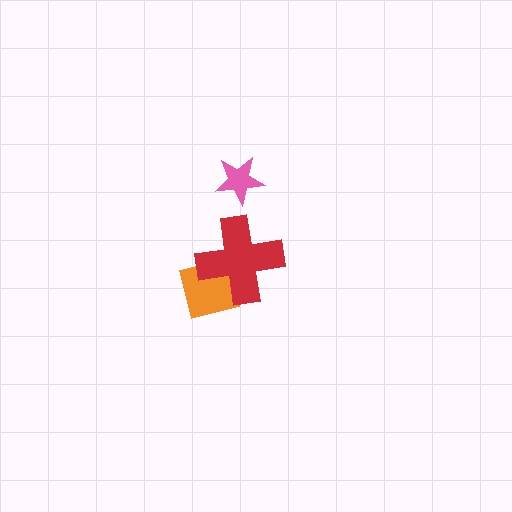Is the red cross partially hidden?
No, no other shape covers it.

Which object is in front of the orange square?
The red cross is in front of the orange square.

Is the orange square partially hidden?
Yes, it is partially covered by another shape.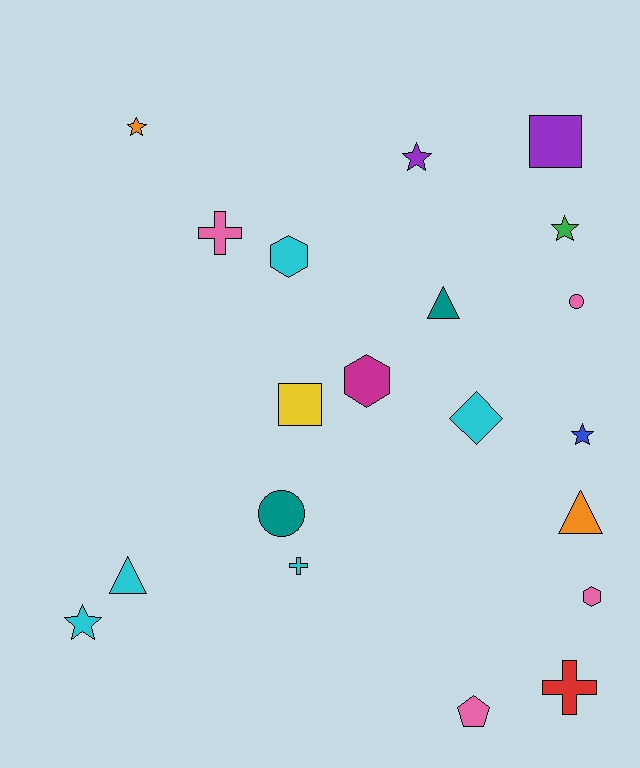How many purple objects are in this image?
There are 2 purple objects.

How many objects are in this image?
There are 20 objects.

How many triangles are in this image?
There are 3 triangles.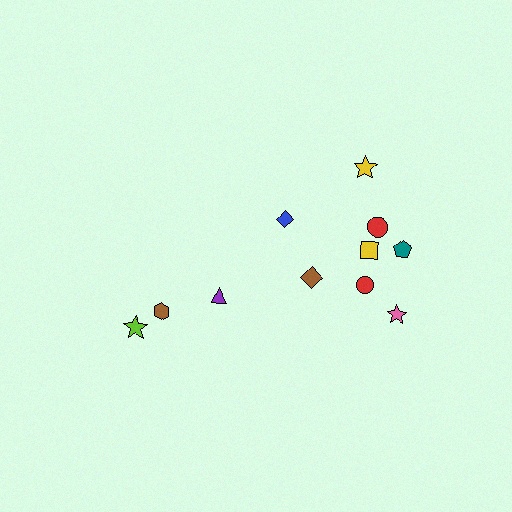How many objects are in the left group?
There are 3 objects.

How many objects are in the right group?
There are 8 objects.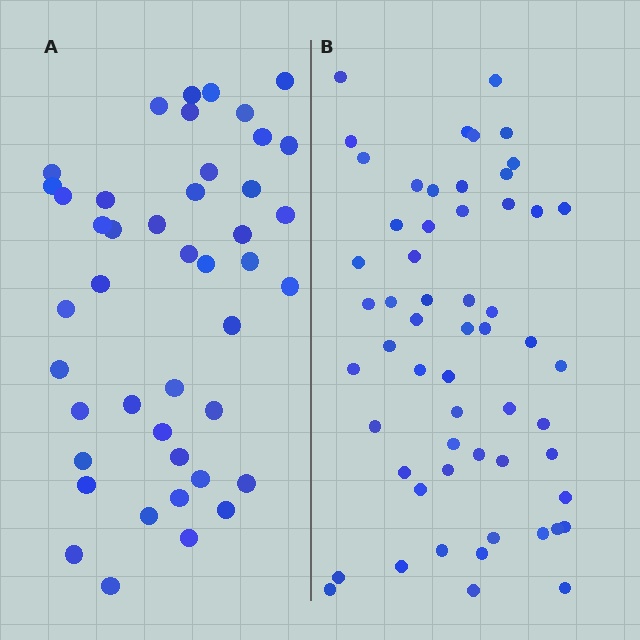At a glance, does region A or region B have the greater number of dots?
Region B (the right region) has more dots.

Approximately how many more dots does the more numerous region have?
Region B has approximately 15 more dots than region A.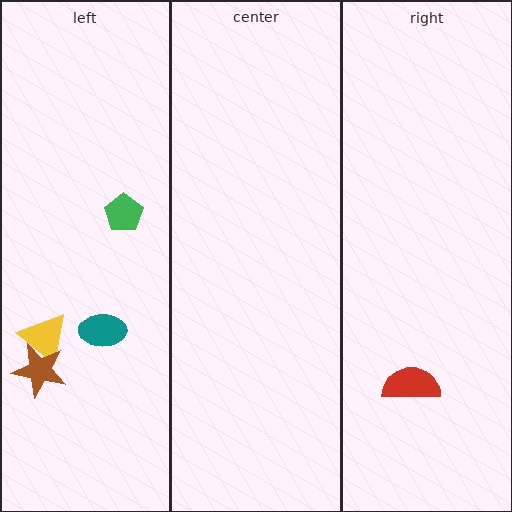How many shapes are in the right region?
1.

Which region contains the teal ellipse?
The left region.